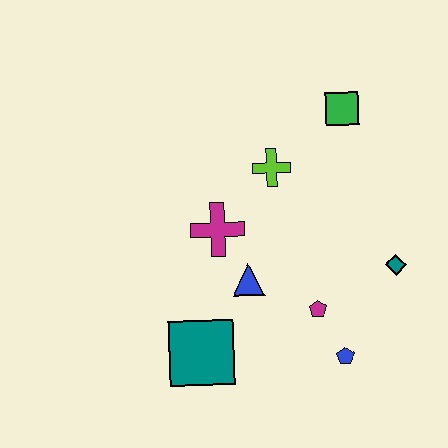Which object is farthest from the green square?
The teal square is farthest from the green square.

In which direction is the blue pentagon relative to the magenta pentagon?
The blue pentagon is below the magenta pentagon.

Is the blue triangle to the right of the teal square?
Yes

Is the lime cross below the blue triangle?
No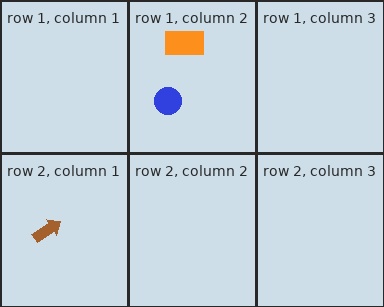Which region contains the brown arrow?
The row 2, column 1 region.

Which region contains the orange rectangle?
The row 1, column 2 region.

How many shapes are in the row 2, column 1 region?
1.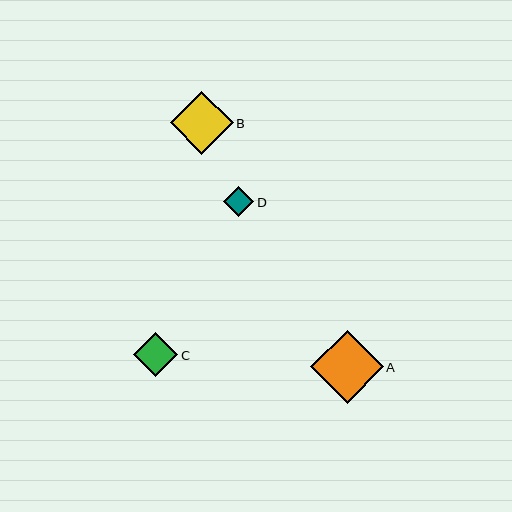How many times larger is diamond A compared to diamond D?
Diamond A is approximately 2.4 times the size of diamond D.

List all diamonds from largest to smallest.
From largest to smallest: A, B, C, D.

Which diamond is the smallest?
Diamond D is the smallest with a size of approximately 30 pixels.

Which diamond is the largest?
Diamond A is the largest with a size of approximately 72 pixels.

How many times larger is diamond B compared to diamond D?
Diamond B is approximately 2.1 times the size of diamond D.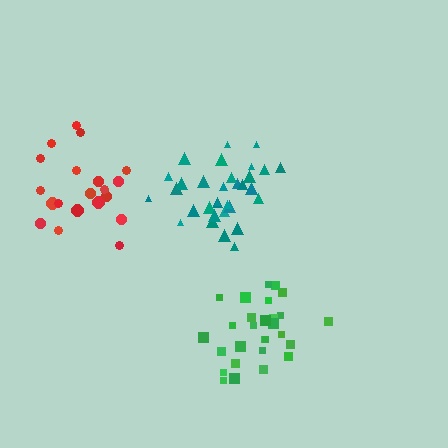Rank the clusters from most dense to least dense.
teal, green, red.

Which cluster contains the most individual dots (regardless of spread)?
Teal (34).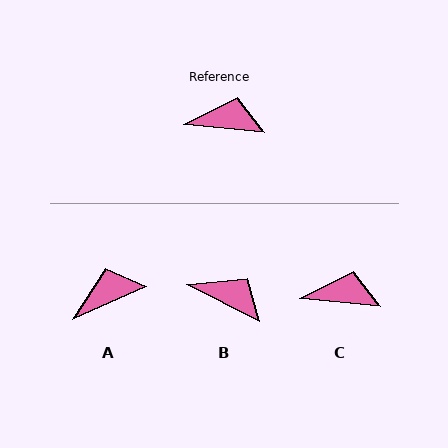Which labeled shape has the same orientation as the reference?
C.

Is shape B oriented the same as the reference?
No, it is off by about 21 degrees.